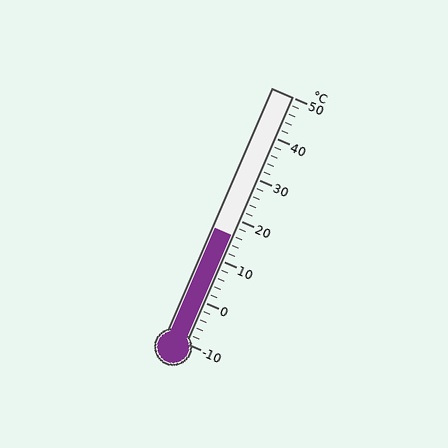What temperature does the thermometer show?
The thermometer shows approximately 16°C.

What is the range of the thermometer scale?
The thermometer scale ranges from -10°C to 50°C.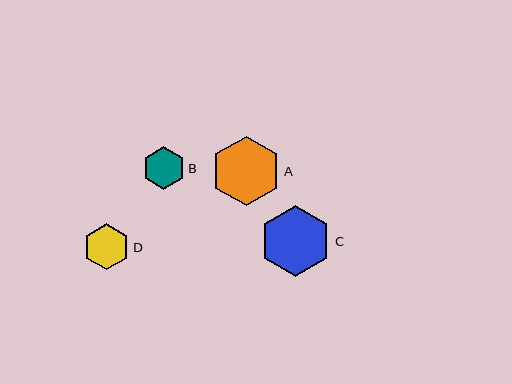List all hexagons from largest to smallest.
From largest to smallest: C, A, D, B.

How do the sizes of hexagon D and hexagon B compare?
Hexagon D and hexagon B are approximately the same size.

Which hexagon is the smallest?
Hexagon B is the smallest with a size of approximately 42 pixels.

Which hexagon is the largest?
Hexagon C is the largest with a size of approximately 72 pixels.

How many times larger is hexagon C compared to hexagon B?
Hexagon C is approximately 1.7 times the size of hexagon B.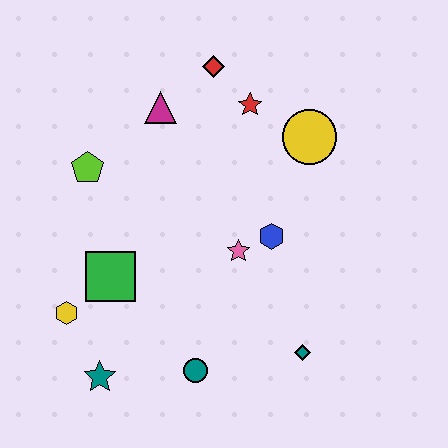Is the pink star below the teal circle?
No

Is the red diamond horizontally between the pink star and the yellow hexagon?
Yes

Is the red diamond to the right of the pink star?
No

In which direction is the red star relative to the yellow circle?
The red star is to the left of the yellow circle.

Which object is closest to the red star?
The red diamond is closest to the red star.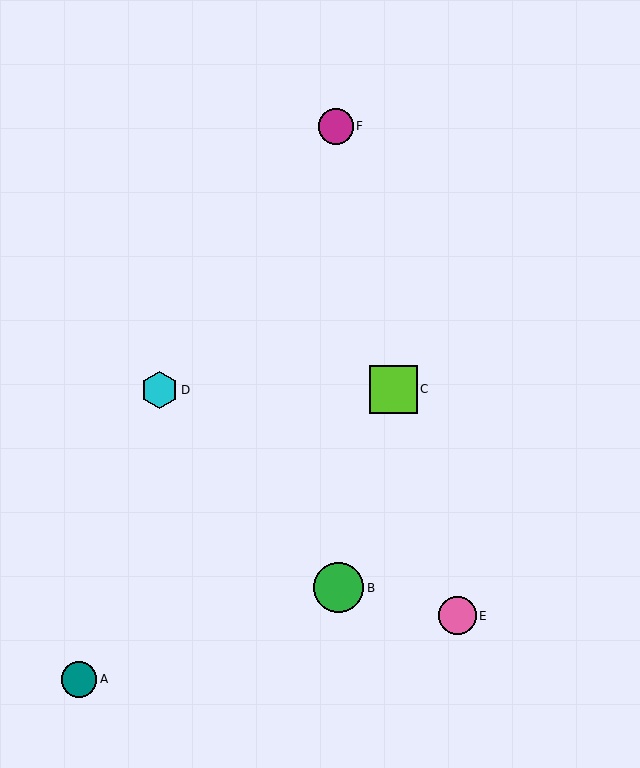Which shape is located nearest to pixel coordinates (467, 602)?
The pink circle (labeled E) at (457, 616) is nearest to that location.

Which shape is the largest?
The green circle (labeled B) is the largest.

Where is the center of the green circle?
The center of the green circle is at (339, 588).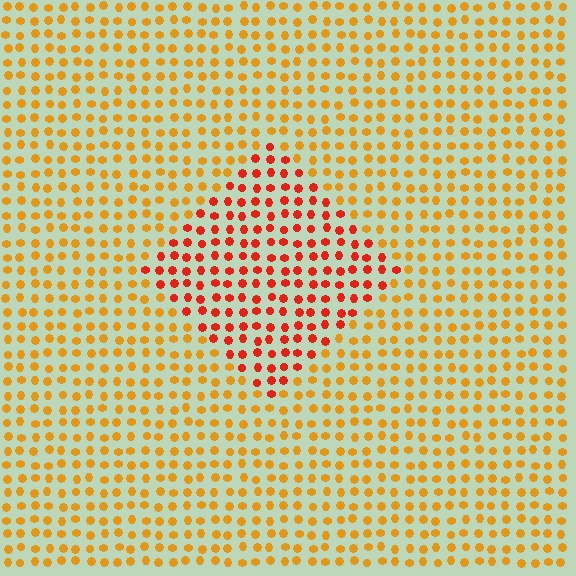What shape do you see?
I see a diamond.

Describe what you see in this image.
The image is filled with small orange elements in a uniform arrangement. A diamond-shaped region is visible where the elements are tinted to a slightly different hue, forming a subtle color boundary.